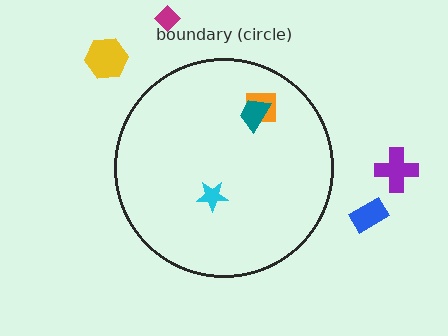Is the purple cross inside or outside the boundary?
Outside.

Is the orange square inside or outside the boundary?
Inside.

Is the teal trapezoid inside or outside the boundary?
Inside.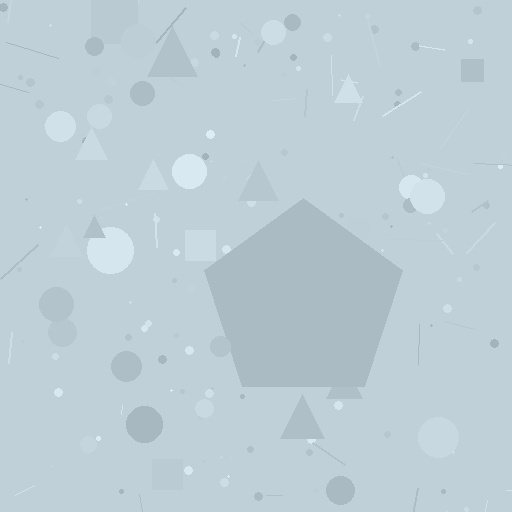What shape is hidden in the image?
A pentagon is hidden in the image.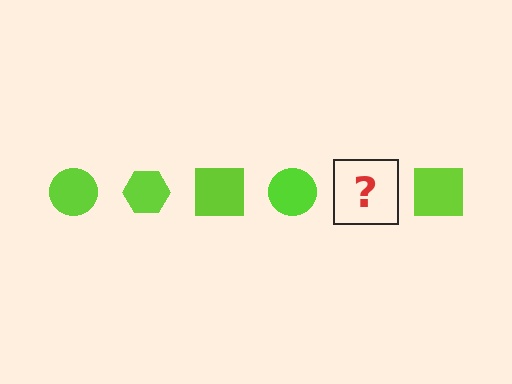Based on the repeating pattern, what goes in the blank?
The blank should be a lime hexagon.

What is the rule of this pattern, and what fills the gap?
The rule is that the pattern cycles through circle, hexagon, square shapes in lime. The gap should be filled with a lime hexagon.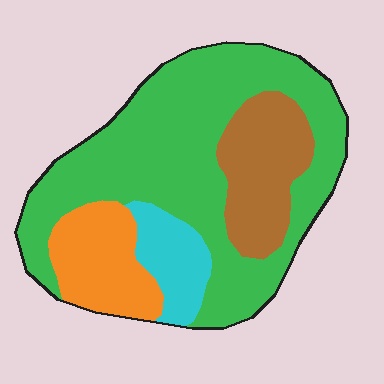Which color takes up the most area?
Green, at roughly 60%.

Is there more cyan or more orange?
Orange.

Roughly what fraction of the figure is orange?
Orange covers about 15% of the figure.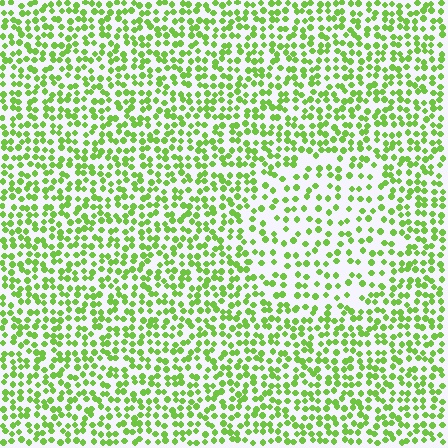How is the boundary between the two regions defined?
The boundary is defined by a change in element density (approximately 1.8x ratio). All elements are the same color, size, and shape.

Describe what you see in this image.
The image contains small lime elements arranged at two different densities. A circle-shaped region is visible where the elements are less densely packed than the surrounding area.